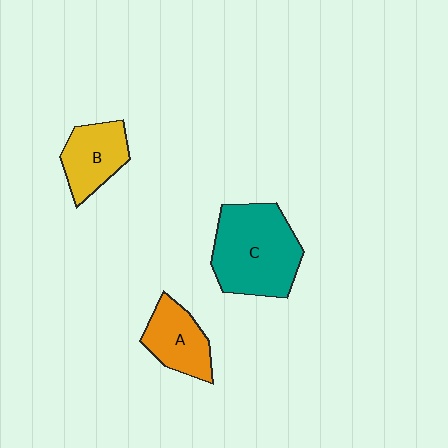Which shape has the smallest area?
Shape A (orange).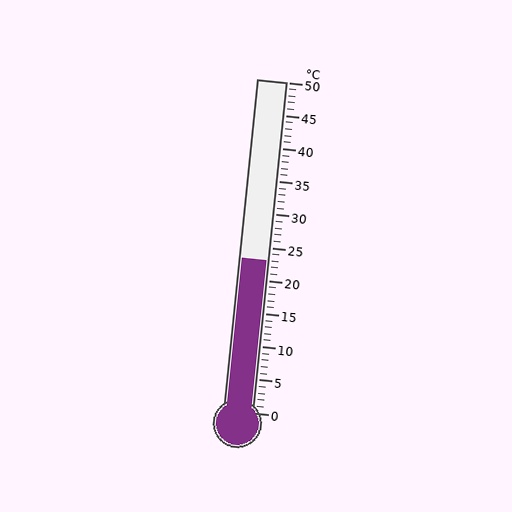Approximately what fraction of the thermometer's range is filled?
The thermometer is filled to approximately 45% of its range.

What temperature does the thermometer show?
The thermometer shows approximately 23°C.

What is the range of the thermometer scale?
The thermometer scale ranges from 0°C to 50°C.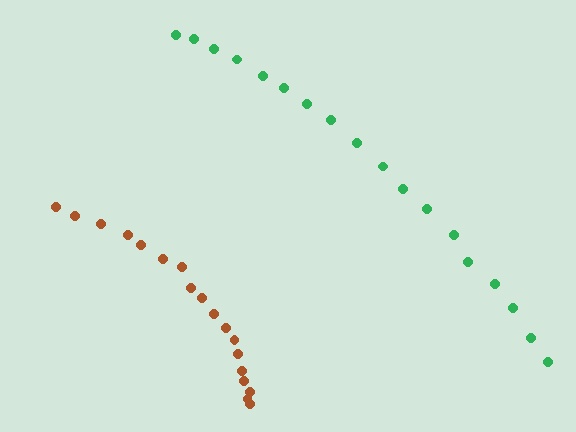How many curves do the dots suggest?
There are 2 distinct paths.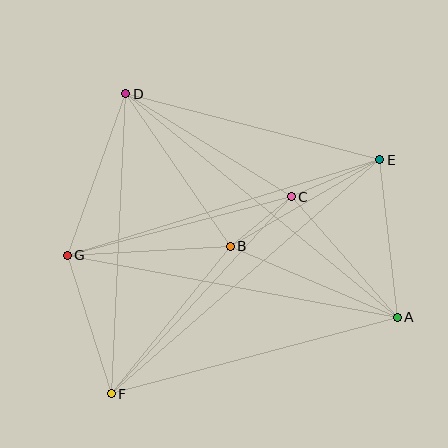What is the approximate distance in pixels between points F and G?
The distance between F and G is approximately 145 pixels.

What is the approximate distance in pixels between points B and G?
The distance between B and G is approximately 163 pixels.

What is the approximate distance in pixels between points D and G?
The distance between D and G is approximately 172 pixels.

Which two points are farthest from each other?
Points E and F are farthest from each other.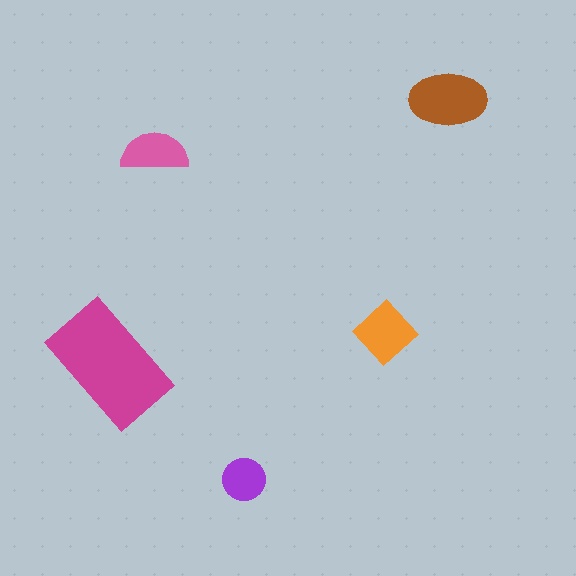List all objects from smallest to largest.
The purple circle, the pink semicircle, the orange diamond, the brown ellipse, the magenta rectangle.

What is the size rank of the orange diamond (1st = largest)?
3rd.